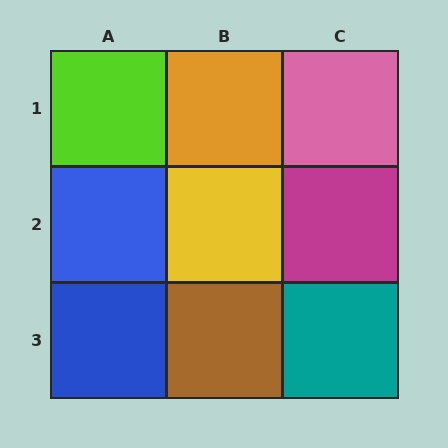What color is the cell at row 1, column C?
Pink.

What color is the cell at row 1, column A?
Lime.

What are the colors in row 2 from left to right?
Blue, yellow, magenta.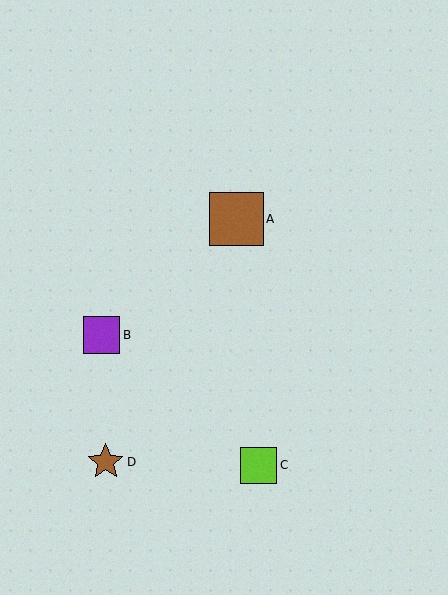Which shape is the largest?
The brown square (labeled A) is the largest.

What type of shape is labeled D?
Shape D is a brown star.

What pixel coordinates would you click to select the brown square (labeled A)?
Click at (237, 219) to select the brown square A.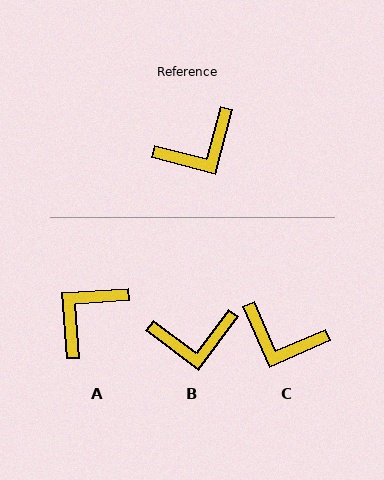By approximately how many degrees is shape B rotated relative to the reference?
Approximately 22 degrees clockwise.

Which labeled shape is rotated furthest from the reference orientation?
A, about 161 degrees away.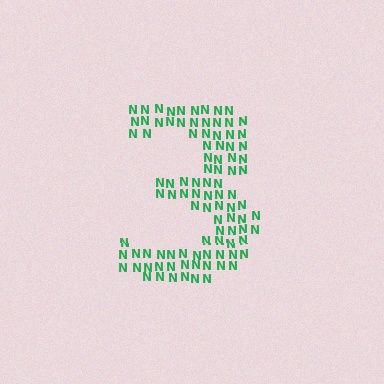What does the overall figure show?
The overall figure shows the digit 3.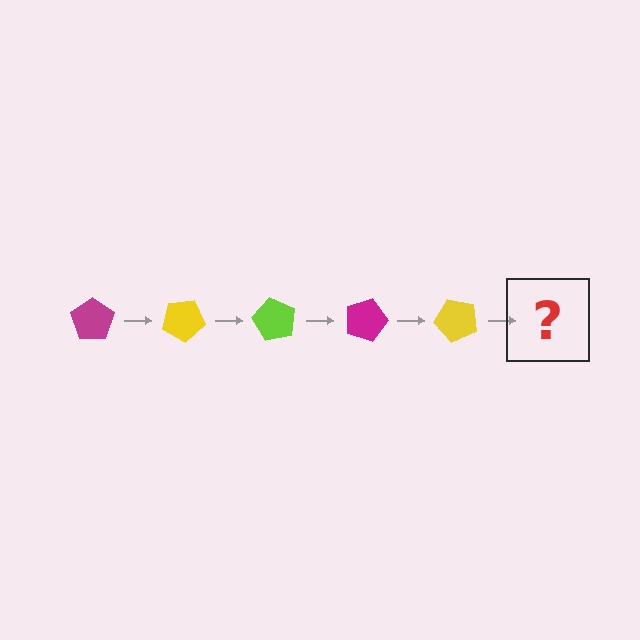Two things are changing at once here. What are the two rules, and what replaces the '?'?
The two rules are that it rotates 30 degrees each step and the color cycles through magenta, yellow, and lime. The '?' should be a lime pentagon, rotated 150 degrees from the start.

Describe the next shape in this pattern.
It should be a lime pentagon, rotated 150 degrees from the start.